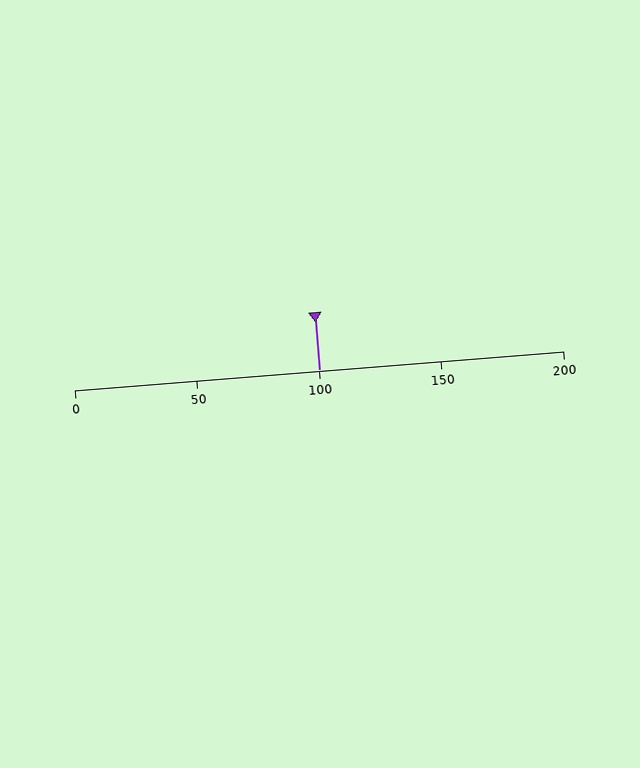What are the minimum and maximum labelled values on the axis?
The axis runs from 0 to 200.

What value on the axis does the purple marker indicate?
The marker indicates approximately 100.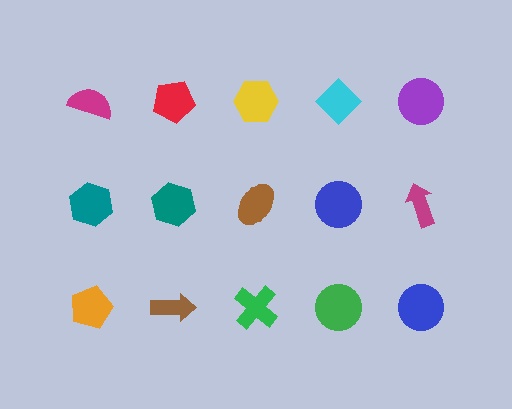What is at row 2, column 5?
A magenta arrow.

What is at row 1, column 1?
A magenta semicircle.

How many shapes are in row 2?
5 shapes.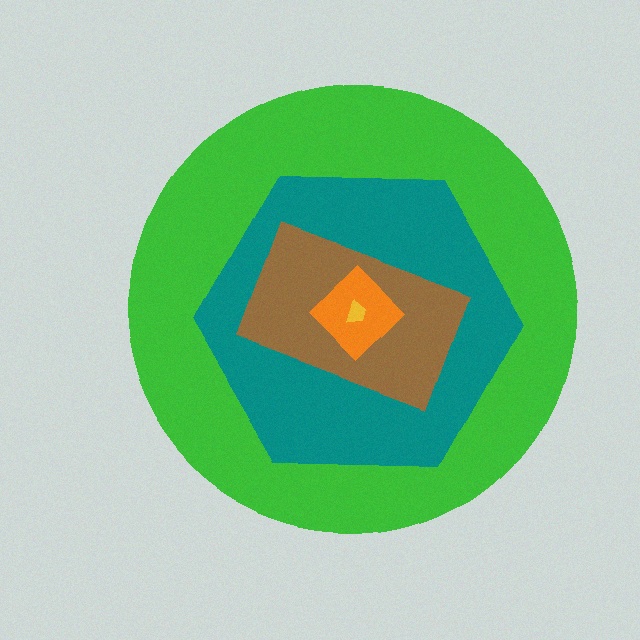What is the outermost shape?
The green circle.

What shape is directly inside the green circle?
The teal hexagon.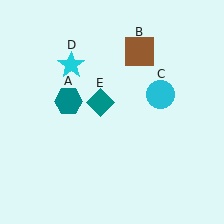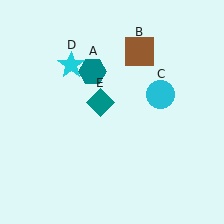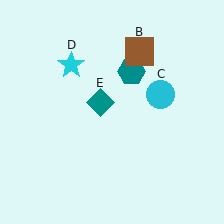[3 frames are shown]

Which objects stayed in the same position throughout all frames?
Brown square (object B) and cyan circle (object C) and cyan star (object D) and teal diamond (object E) remained stationary.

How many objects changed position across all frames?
1 object changed position: teal hexagon (object A).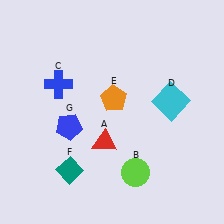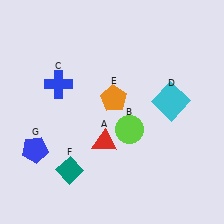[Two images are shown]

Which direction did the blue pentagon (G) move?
The blue pentagon (G) moved left.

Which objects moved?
The objects that moved are: the lime circle (B), the blue pentagon (G).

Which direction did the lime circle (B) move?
The lime circle (B) moved up.